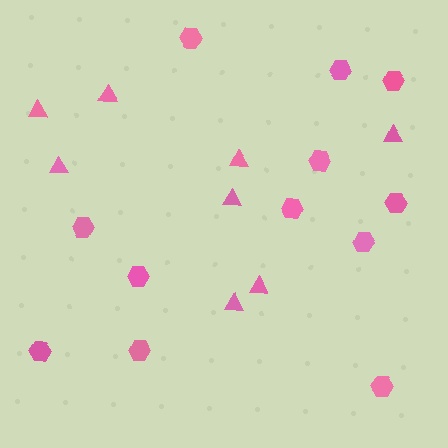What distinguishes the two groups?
There are 2 groups: one group of triangles (8) and one group of hexagons (12).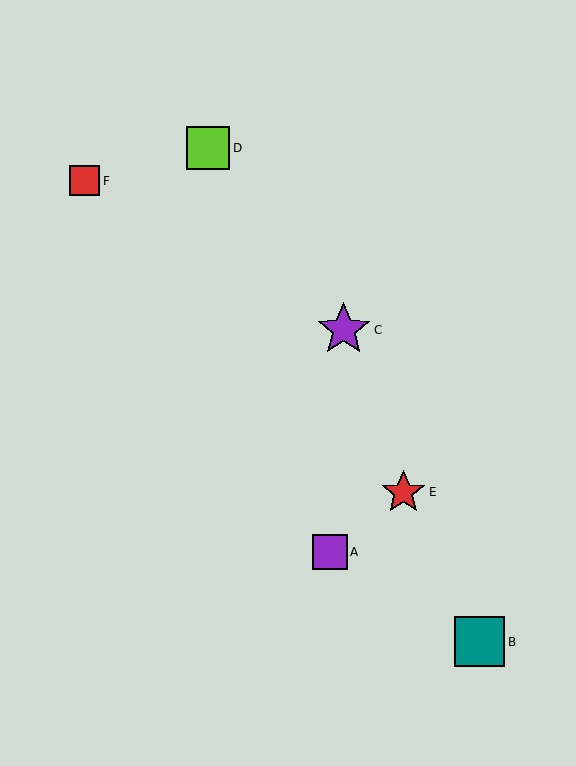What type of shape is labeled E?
Shape E is a red star.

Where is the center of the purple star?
The center of the purple star is at (344, 330).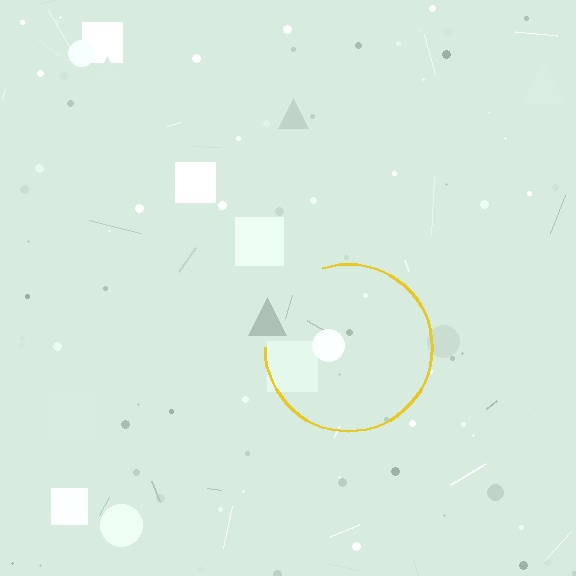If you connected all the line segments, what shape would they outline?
They would outline a circle.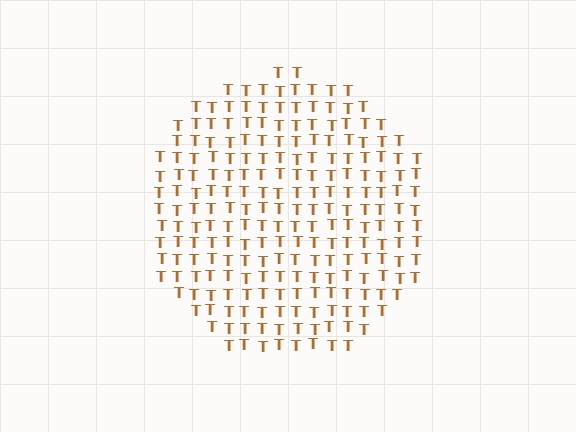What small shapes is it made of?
It is made of small letter T's.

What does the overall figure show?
The overall figure shows a circle.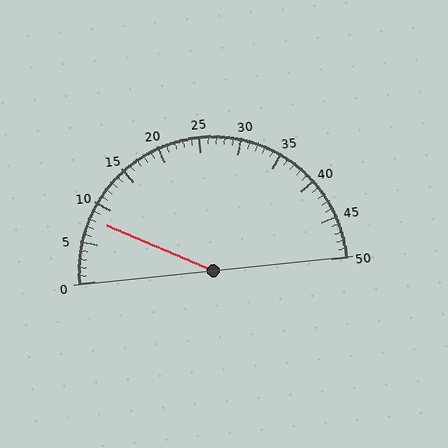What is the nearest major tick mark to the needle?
The nearest major tick mark is 10.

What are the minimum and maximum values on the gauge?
The gauge ranges from 0 to 50.